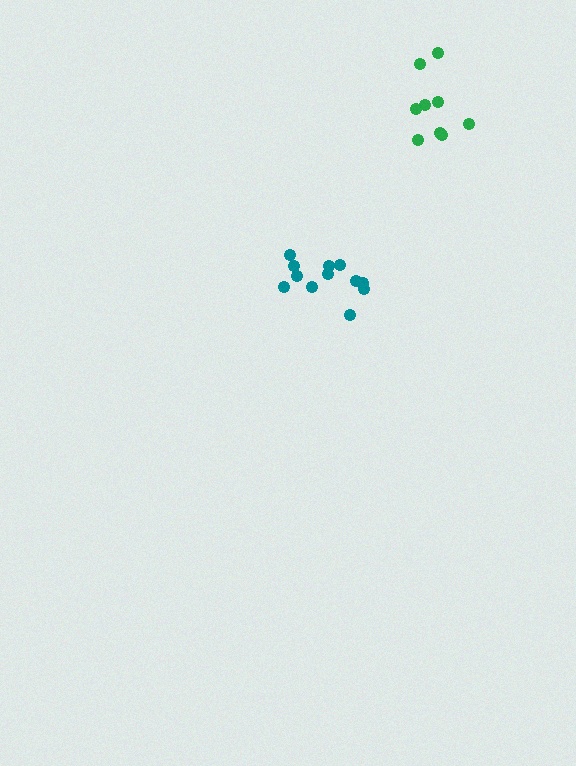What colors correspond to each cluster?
The clusters are colored: green, teal.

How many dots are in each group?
Group 1: 9 dots, Group 2: 12 dots (21 total).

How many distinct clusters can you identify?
There are 2 distinct clusters.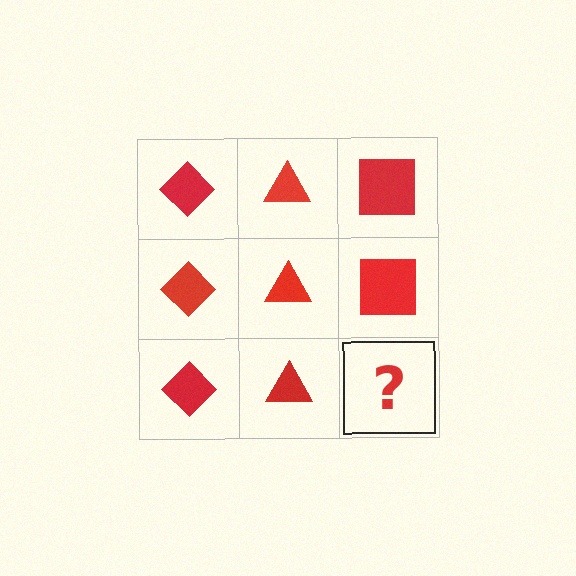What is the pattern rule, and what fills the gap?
The rule is that each column has a consistent shape. The gap should be filled with a red square.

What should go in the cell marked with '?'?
The missing cell should contain a red square.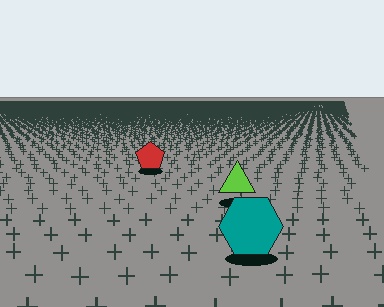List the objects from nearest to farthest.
From nearest to farthest: the teal hexagon, the lime triangle, the red pentagon.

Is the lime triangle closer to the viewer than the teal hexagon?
No. The teal hexagon is closer — you can tell from the texture gradient: the ground texture is coarser near it.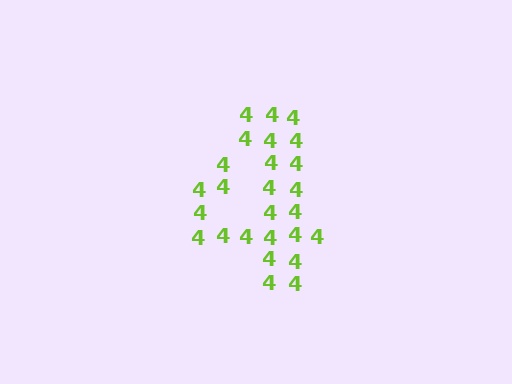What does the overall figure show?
The overall figure shows the digit 4.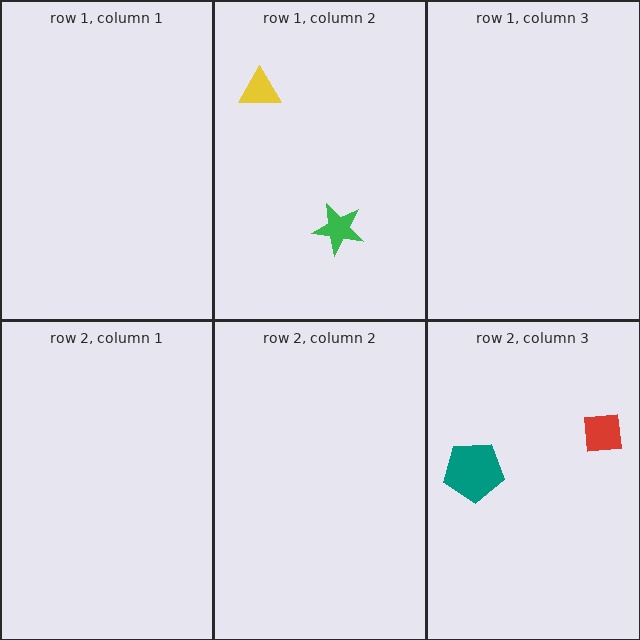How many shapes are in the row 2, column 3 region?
2.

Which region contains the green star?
The row 1, column 2 region.